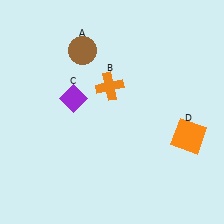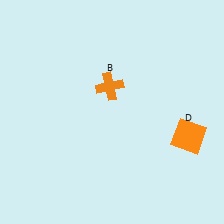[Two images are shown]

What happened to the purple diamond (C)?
The purple diamond (C) was removed in Image 2. It was in the top-left area of Image 1.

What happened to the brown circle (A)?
The brown circle (A) was removed in Image 2. It was in the top-left area of Image 1.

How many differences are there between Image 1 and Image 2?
There are 2 differences between the two images.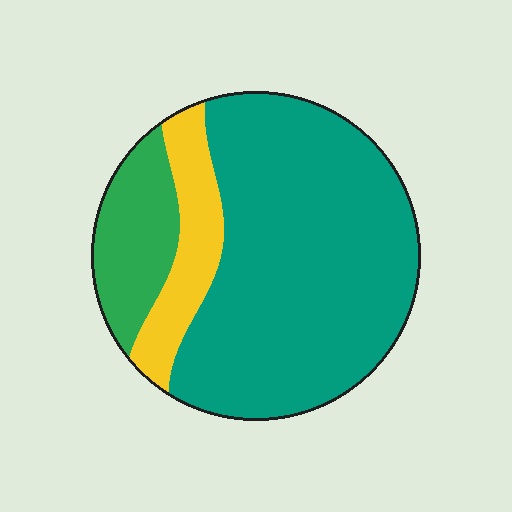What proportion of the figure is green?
Green covers around 15% of the figure.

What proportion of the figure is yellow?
Yellow covers 14% of the figure.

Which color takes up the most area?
Teal, at roughly 70%.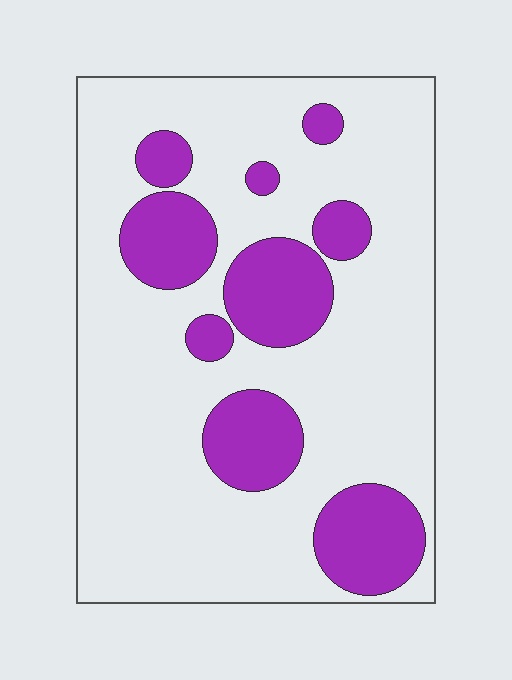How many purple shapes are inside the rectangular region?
9.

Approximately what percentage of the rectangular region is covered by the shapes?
Approximately 25%.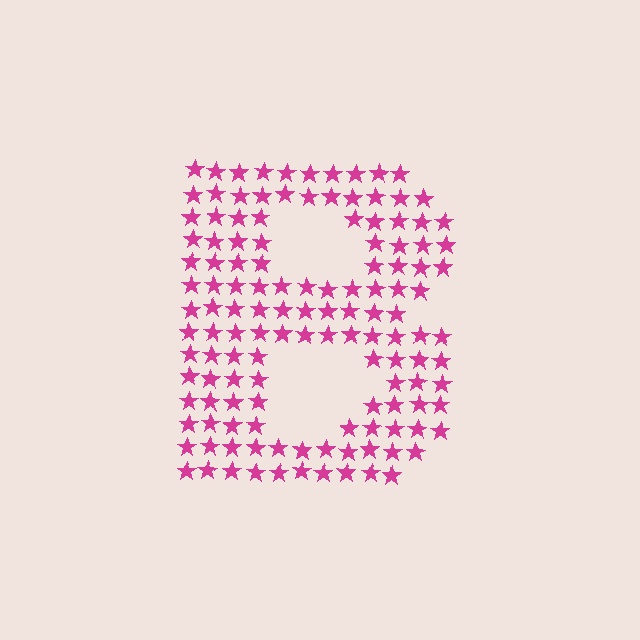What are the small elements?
The small elements are stars.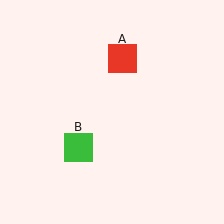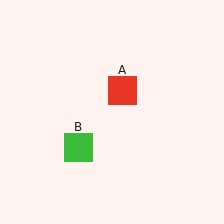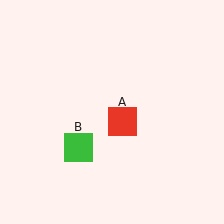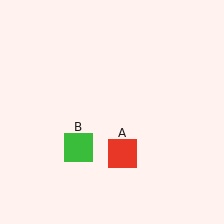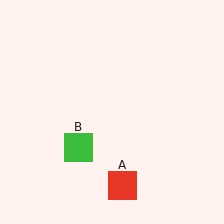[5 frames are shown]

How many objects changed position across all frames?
1 object changed position: red square (object A).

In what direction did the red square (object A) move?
The red square (object A) moved down.